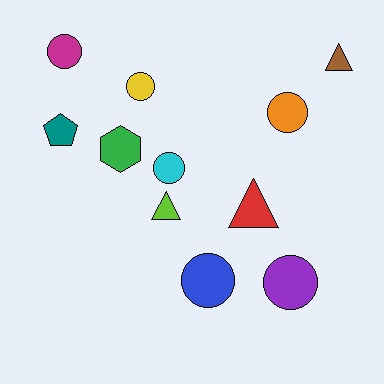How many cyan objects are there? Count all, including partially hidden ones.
There is 1 cyan object.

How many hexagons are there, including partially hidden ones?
There is 1 hexagon.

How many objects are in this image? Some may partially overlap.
There are 11 objects.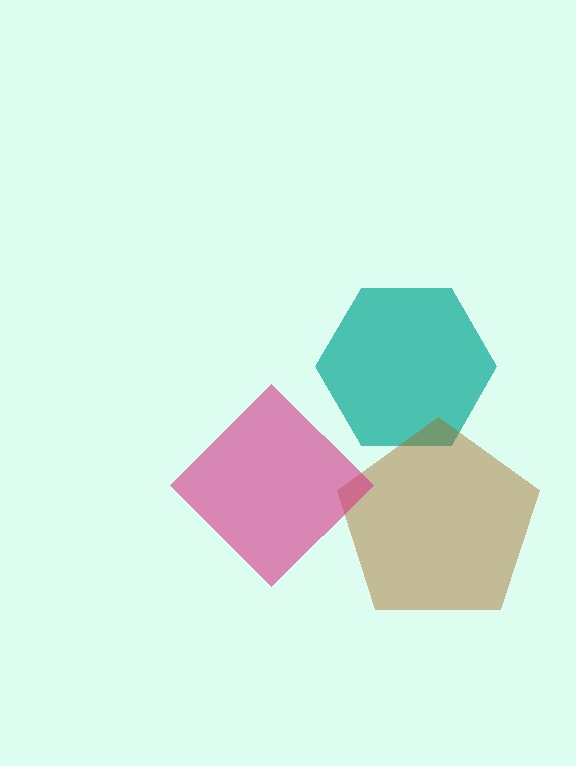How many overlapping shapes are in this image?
There are 3 overlapping shapes in the image.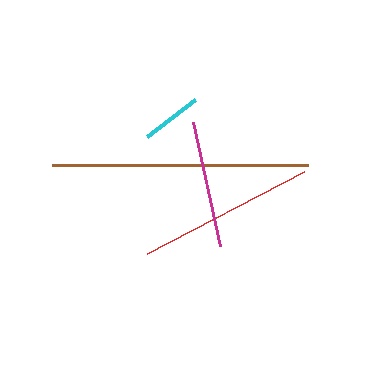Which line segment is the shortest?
The cyan line is the shortest at approximately 60 pixels.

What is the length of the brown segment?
The brown segment is approximately 255 pixels long.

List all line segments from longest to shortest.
From longest to shortest: brown, red, magenta, cyan.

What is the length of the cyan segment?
The cyan segment is approximately 60 pixels long.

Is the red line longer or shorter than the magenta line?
The red line is longer than the magenta line.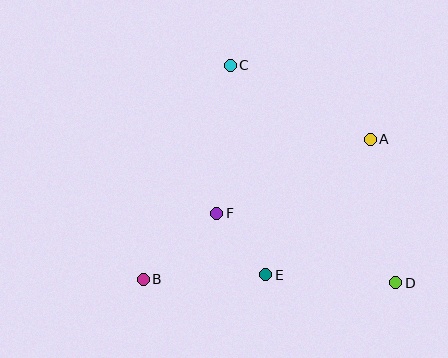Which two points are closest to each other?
Points E and F are closest to each other.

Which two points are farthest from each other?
Points C and D are farthest from each other.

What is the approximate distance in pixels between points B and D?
The distance between B and D is approximately 252 pixels.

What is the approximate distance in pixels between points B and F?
The distance between B and F is approximately 99 pixels.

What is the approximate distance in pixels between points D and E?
The distance between D and E is approximately 130 pixels.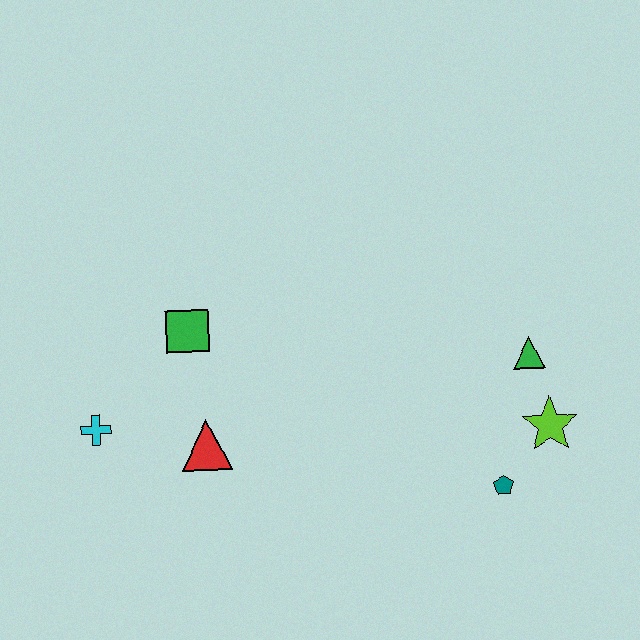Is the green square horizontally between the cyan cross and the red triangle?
Yes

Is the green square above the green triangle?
Yes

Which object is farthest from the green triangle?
The cyan cross is farthest from the green triangle.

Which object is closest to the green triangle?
The lime star is closest to the green triangle.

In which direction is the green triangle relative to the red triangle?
The green triangle is to the right of the red triangle.